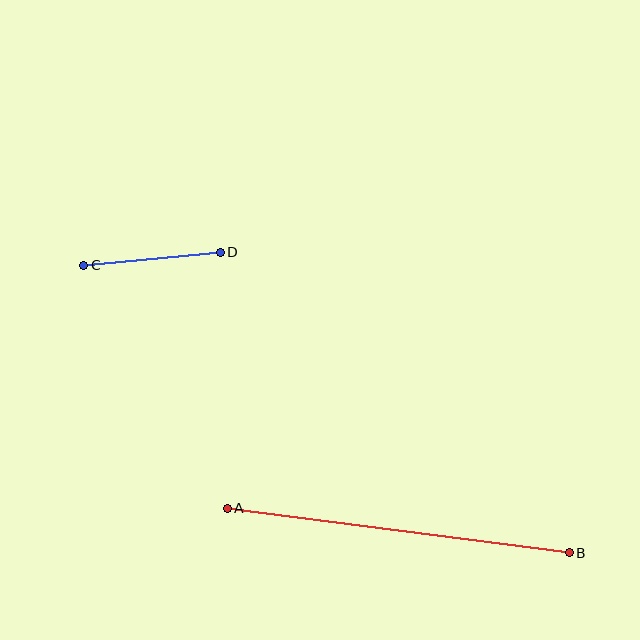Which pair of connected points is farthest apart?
Points A and B are farthest apart.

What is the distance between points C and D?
The distance is approximately 137 pixels.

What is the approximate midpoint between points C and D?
The midpoint is at approximately (152, 259) pixels.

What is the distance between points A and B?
The distance is approximately 345 pixels.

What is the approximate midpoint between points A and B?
The midpoint is at approximately (398, 531) pixels.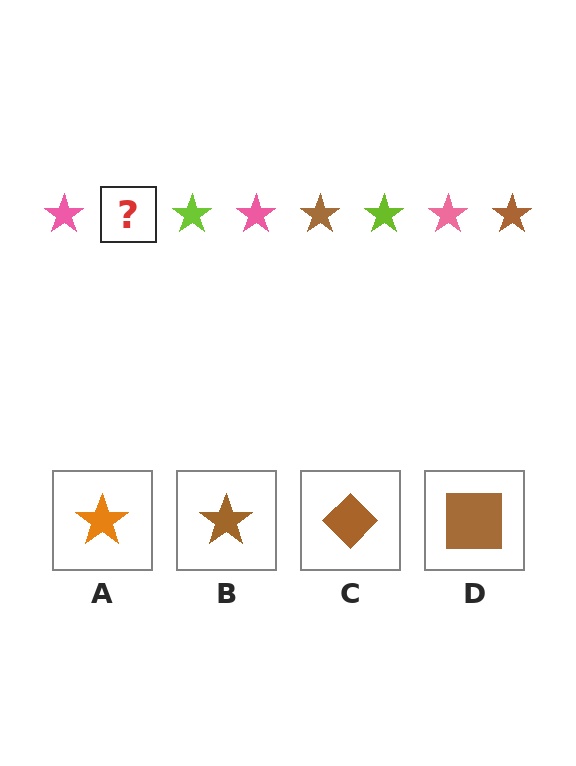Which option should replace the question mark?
Option B.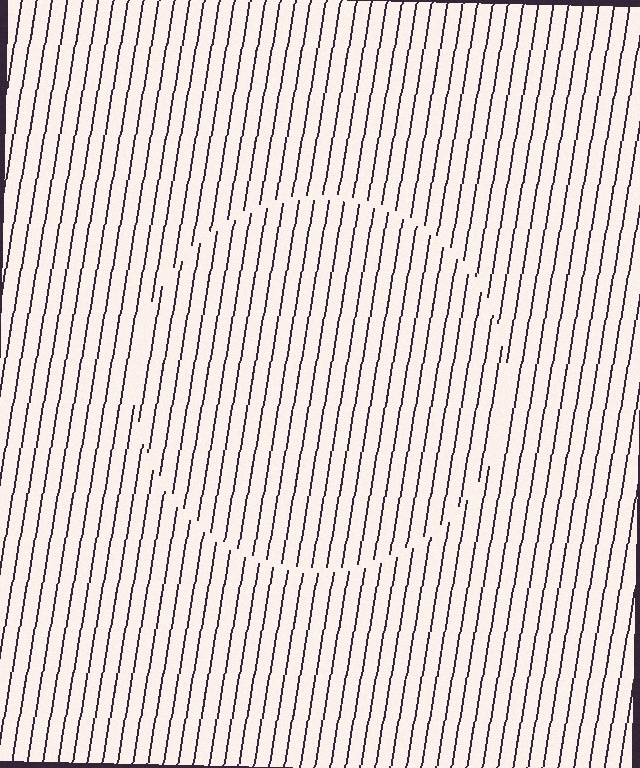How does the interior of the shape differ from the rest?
The interior of the shape contains the same grating, shifted by half a period — the contour is defined by the phase discontinuity where line-ends from the inner and outer gratings abut.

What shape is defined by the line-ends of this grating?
An illusory circle. The interior of the shape contains the same grating, shifted by half a period — the contour is defined by the phase discontinuity where line-ends from the inner and outer gratings abut.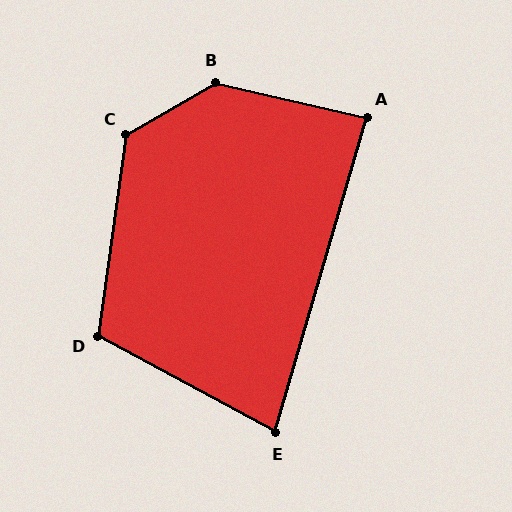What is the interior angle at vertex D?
Approximately 110 degrees (obtuse).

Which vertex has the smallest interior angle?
E, at approximately 78 degrees.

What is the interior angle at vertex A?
Approximately 87 degrees (approximately right).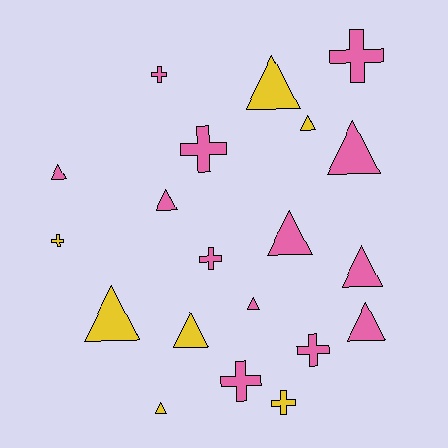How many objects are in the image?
There are 20 objects.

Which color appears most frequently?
Pink, with 13 objects.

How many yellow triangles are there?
There are 5 yellow triangles.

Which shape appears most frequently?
Triangle, with 12 objects.